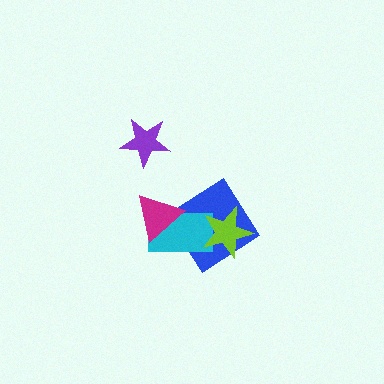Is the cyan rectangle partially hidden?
Yes, it is partially covered by another shape.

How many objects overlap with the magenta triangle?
2 objects overlap with the magenta triangle.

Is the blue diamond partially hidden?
Yes, it is partially covered by another shape.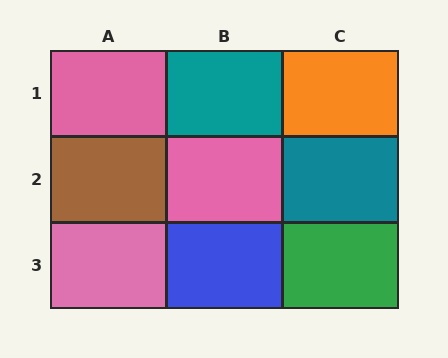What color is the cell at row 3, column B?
Blue.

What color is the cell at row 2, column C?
Teal.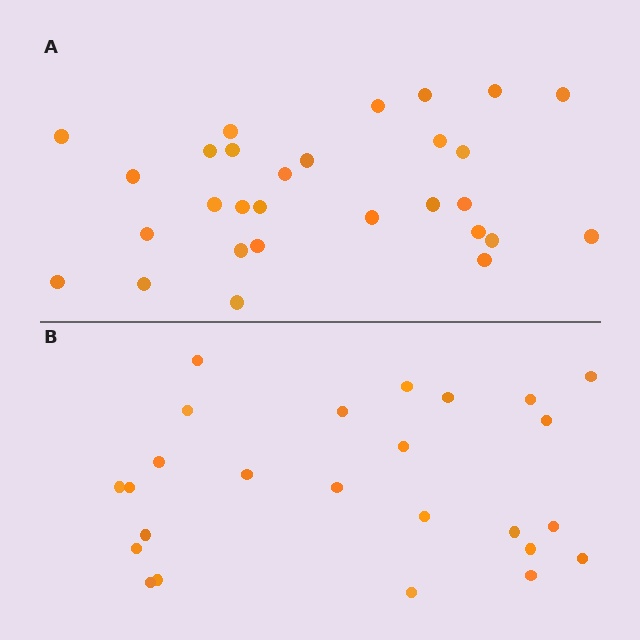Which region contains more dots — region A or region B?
Region A (the top region) has more dots.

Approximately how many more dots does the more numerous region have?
Region A has about 4 more dots than region B.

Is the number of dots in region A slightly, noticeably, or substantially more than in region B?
Region A has only slightly more — the two regions are fairly close. The ratio is roughly 1.2 to 1.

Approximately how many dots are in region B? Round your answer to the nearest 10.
About 20 dots. (The exact count is 25, which rounds to 20.)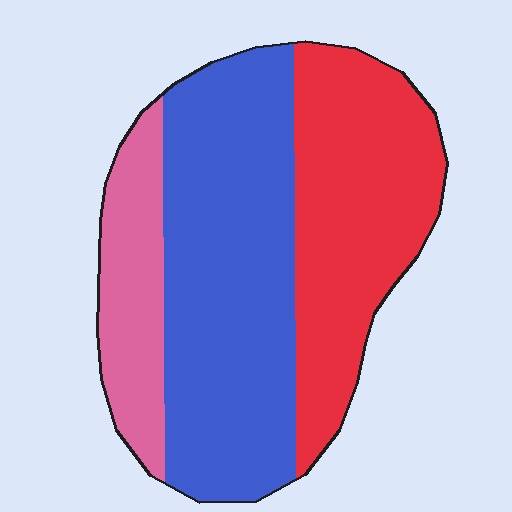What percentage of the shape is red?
Red takes up about one third (1/3) of the shape.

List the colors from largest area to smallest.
From largest to smallest: blue, red, pink.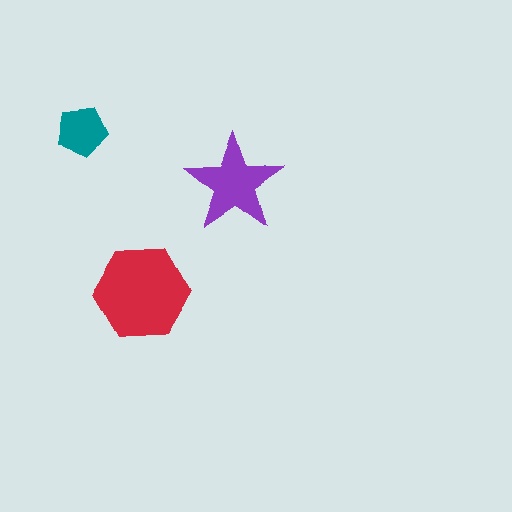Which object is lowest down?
The red hexagon is bottommost.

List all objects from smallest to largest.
The teal pentagon, the purple star, the red hexagon.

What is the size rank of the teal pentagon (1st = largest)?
3rd.